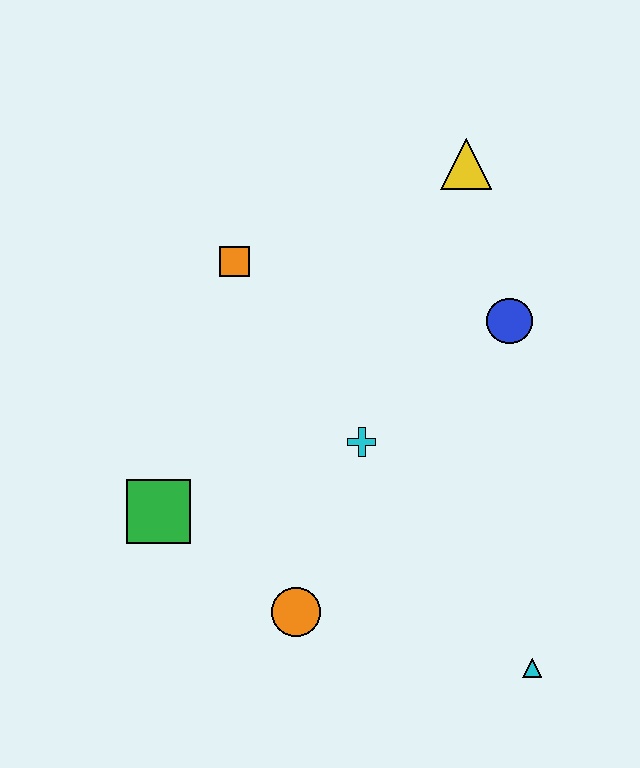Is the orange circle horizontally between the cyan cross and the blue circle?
No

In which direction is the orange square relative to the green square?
The orange square is above the green square.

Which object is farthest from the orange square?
The cyan triangle is farthest from the orange square.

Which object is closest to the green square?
The orange circle is closest to the green square.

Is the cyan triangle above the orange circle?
No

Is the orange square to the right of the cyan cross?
No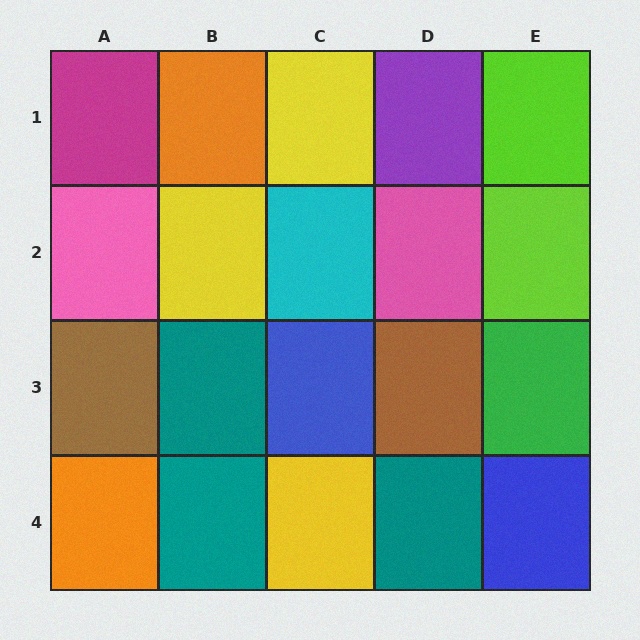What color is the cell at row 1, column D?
Purple.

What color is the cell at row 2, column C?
Cyan.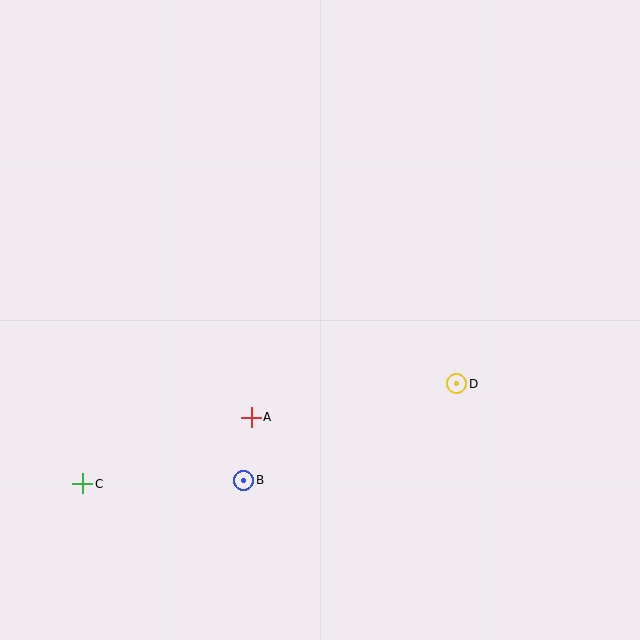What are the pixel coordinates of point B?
Point B is at (244, 480).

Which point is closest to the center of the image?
Point A at (251, 417) is closest to the center.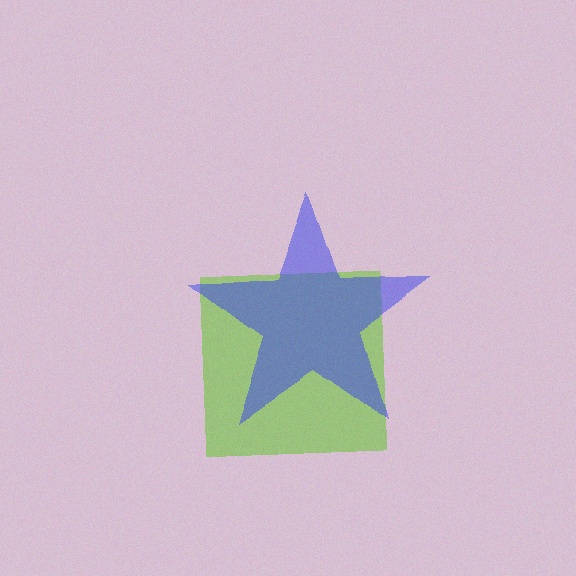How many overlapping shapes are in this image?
There are 2 overlapping shapes in the image.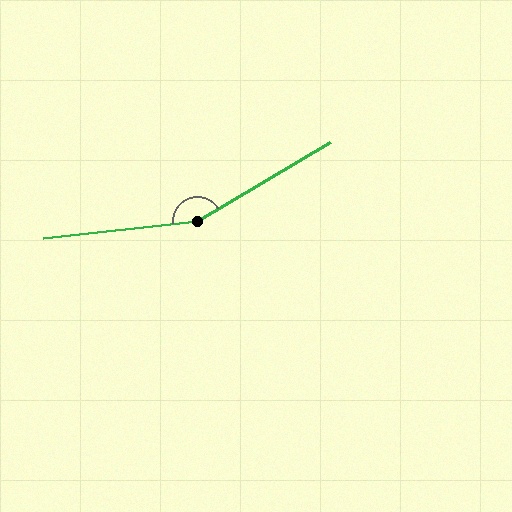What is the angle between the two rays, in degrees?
Approximately 156 degrees.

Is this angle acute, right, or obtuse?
It is obtuse.